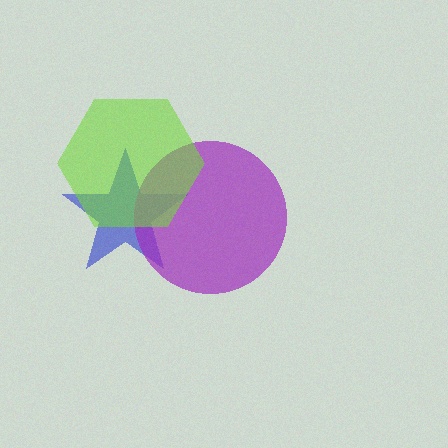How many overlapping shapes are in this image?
There are 3 overlapping shapes in the image.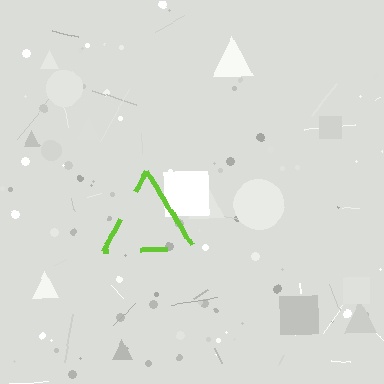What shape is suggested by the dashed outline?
The dashed outline suggests a triangle.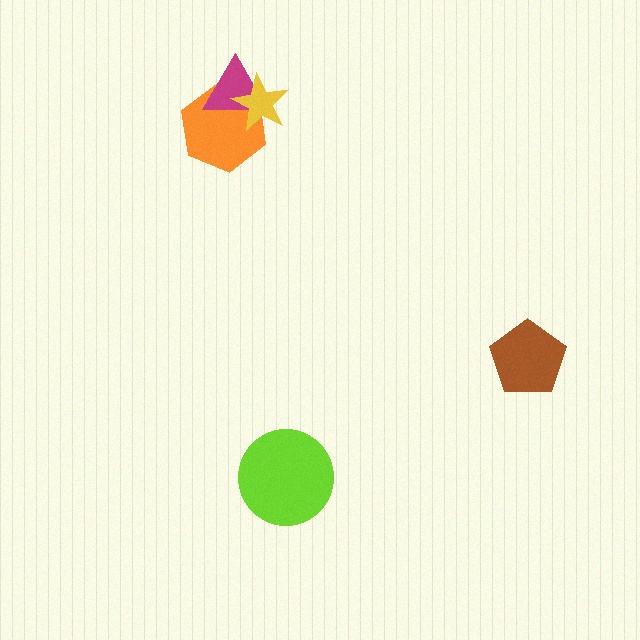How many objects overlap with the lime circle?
0 objects overlap with the lime circle.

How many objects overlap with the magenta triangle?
2 objects overlap with the magenta triangle.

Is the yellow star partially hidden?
No, no other shape covers it.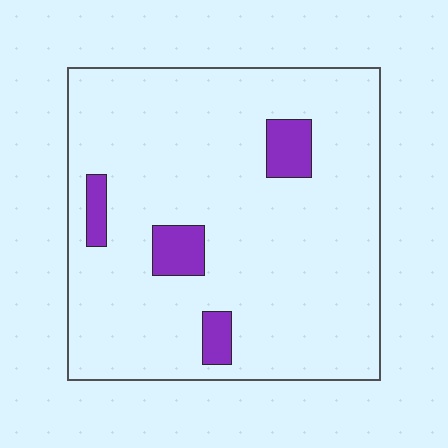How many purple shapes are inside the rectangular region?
4.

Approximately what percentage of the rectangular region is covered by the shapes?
Approximately 10%.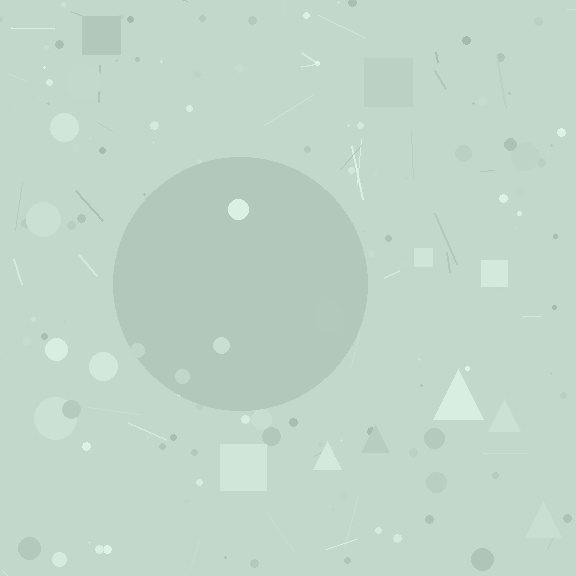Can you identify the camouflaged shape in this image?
The camouflaged shape is a circle.